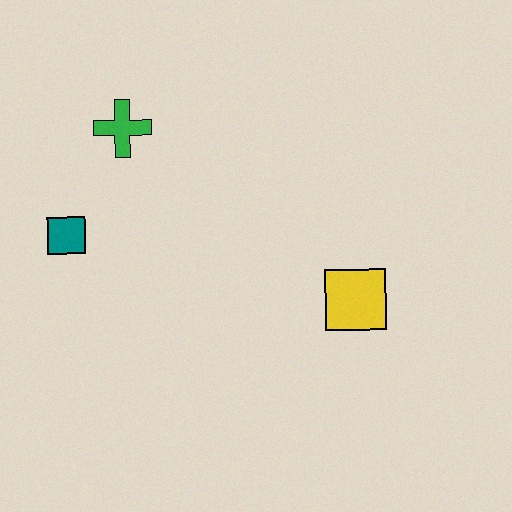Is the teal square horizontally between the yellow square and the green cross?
No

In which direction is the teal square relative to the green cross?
The teal square is below the green cross.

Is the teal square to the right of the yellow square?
No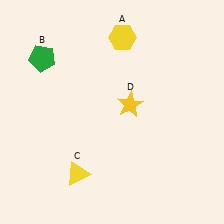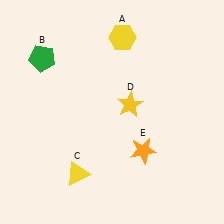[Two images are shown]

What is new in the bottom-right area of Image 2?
An orange star (E) was added in the bottom-right area of Image 2.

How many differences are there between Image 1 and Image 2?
There is 1 difference between the two images.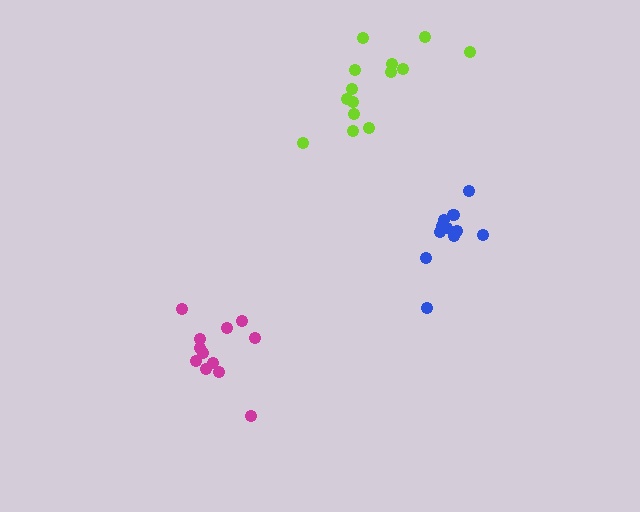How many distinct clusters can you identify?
There are 3 distinct clusters.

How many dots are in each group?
Group 1: 12 dots, Group 2: 14 dots, Group 3: 12 dots (38 total).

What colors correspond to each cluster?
The clusters are colored: blue, lime, magenta.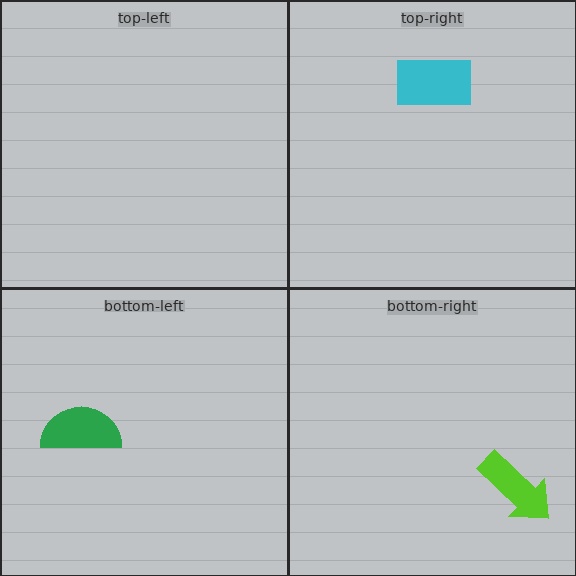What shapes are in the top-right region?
The cyan rectangle.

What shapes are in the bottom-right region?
The lime arrow.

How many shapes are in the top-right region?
1.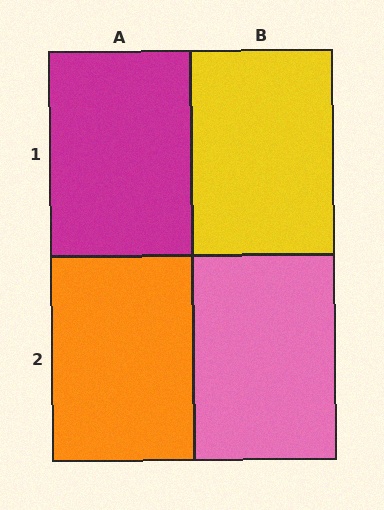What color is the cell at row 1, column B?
Yellow.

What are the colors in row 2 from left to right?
Orange, pink.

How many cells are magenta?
1 cell is magenta.